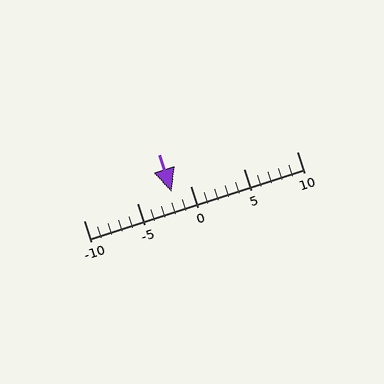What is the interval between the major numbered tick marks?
The major tick marks are spaced 5 units apart.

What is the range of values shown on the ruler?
The ruler shows values from -10 to 10.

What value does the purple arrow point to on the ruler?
The purple arrow points to approximately -2.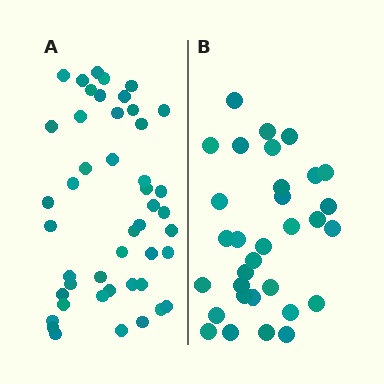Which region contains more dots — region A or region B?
Region A (the left region) has more dots.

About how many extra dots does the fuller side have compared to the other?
Region A has approximately 15 more dots than region B.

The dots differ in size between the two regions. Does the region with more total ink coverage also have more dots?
No. Region B has more total ink coverage because its dots are larger, but region A actually contains more individual dots. Total area can be misleading — the number of items is what matters here.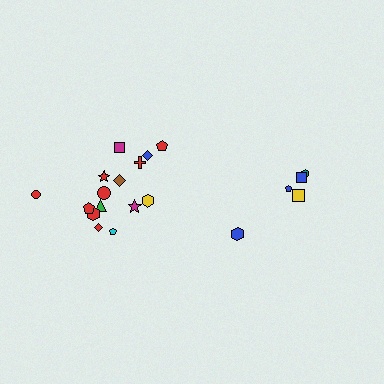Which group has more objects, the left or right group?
The left group.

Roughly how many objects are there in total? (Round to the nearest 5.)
Roughly 20 objects in total.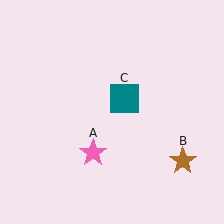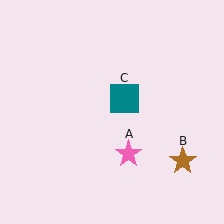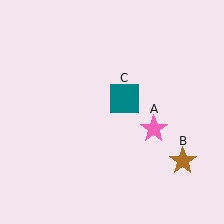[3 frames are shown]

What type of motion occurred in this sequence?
The pink star (object A) rotated counterclockwise around the center of the scene.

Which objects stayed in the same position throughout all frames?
Brown star (object B) and teal square (object C) remained stationary.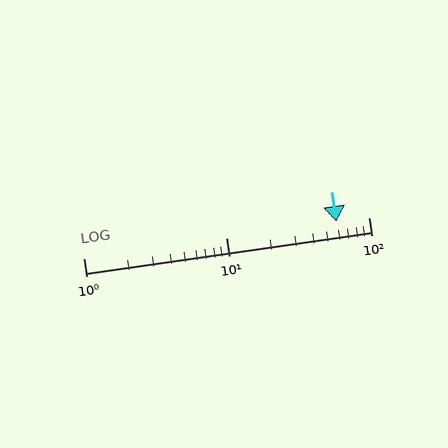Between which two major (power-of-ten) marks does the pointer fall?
The pointer is between 10 and 100.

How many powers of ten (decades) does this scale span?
The scale spans 2 decades, from 1 to 100.